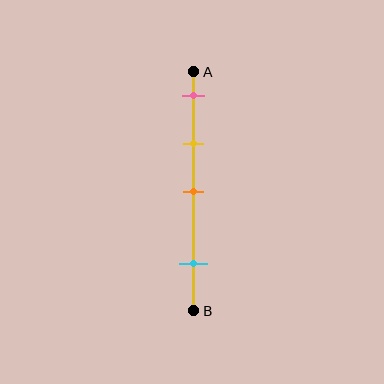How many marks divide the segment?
There are 4 marks dividing the segment.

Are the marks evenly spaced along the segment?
No, the marks are not evenly spaced.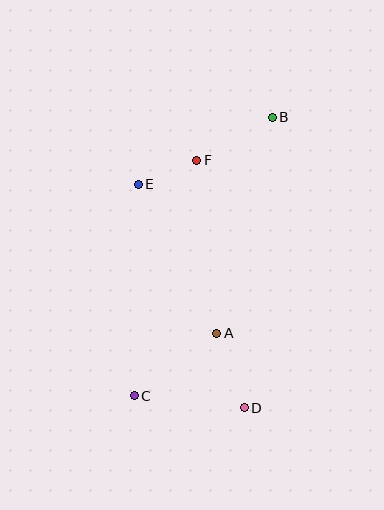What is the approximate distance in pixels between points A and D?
The distance between A and D is approximately 79 pixels.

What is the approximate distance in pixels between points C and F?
The distance between C and F is approximately 244 pixels.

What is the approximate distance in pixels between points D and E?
The distance between D and E is approximately 248 pixels.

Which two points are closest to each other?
Points E and F are closest to each other.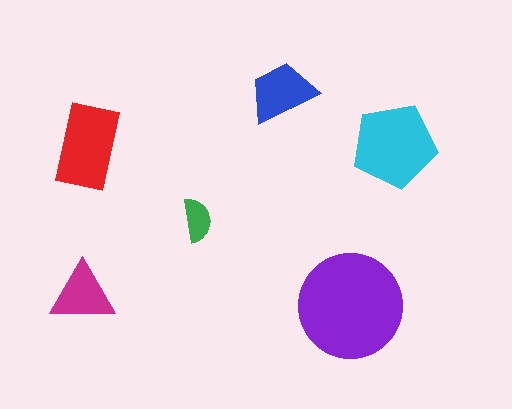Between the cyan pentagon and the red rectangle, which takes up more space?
The cyan pentagon.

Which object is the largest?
The purple circle.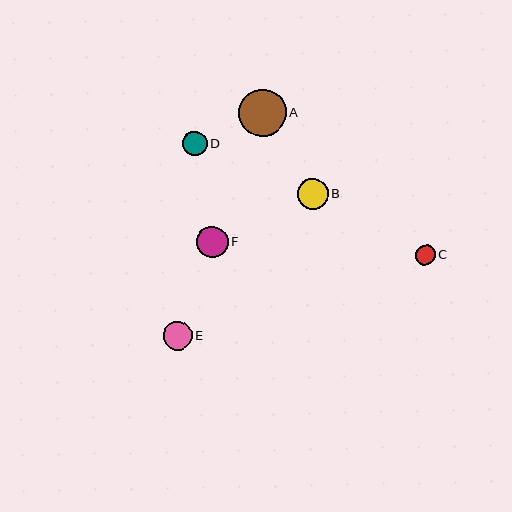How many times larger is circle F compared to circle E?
Circle F is approximately 1.1 times the size of circle E.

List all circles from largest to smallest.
From largest to smallest: A, F, B, E, D, C.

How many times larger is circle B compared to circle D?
Circle B is approximately 1.3 times the size of circle D.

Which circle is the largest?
Circle A is the largest with a size of approximately 48 pixels.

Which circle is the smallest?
Circle C is the smallest with a size of approximately 20 pixels.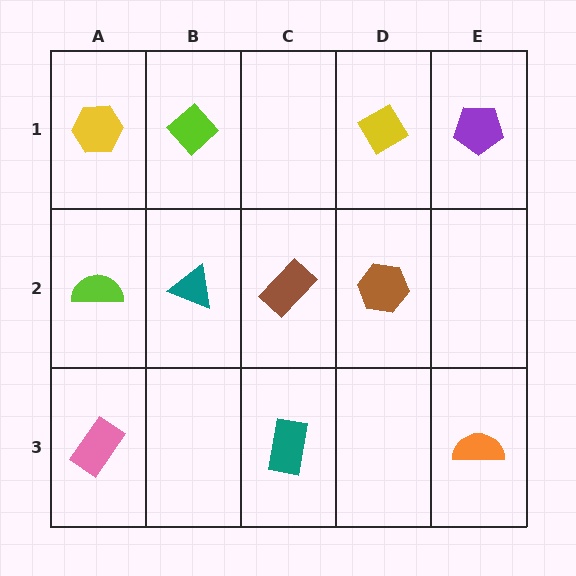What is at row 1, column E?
A purple pentagon.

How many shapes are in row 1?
4 shapes.